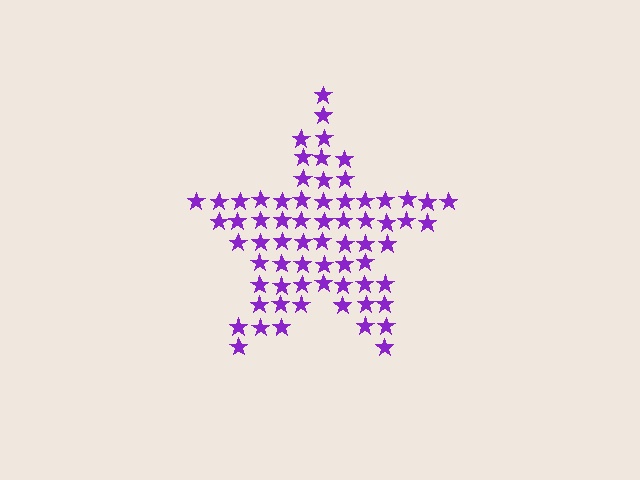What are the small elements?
The small elements are stars.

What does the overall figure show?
The overall figure shows a star.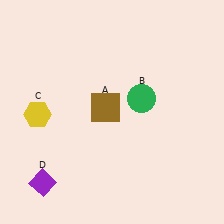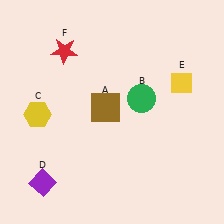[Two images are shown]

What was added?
A yellow diamond (E), a red star (F) were added in Image 2.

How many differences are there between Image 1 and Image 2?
There are 2 differences between the two images.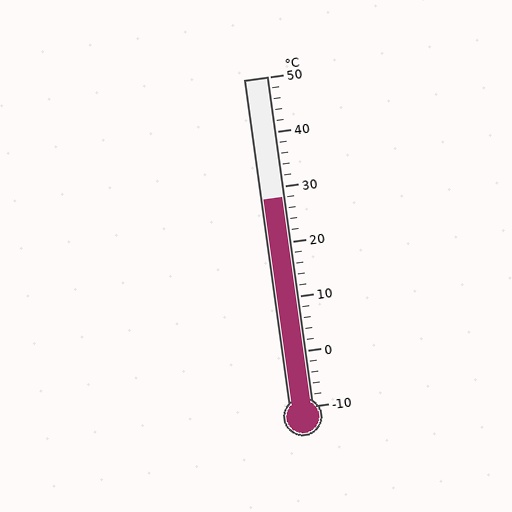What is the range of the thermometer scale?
The thermometer scale ranges from -10°C to 50°C.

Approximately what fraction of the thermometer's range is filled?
The thermometer is filled to approximately 65% of its range.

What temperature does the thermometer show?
The thermometer shows approximately 28°C.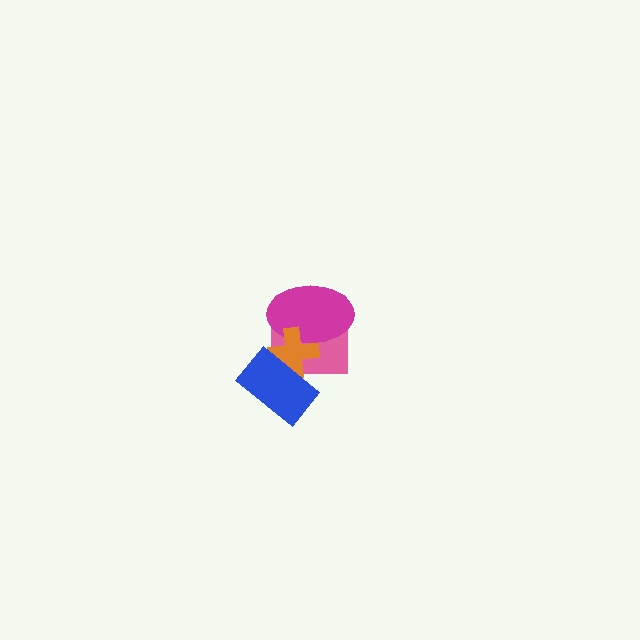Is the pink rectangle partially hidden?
Yes, it is partially covered by another shape.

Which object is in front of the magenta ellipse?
The orange cross is in front of the magenta ellipse.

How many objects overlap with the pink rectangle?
3 objects overlap with the pink rectangle.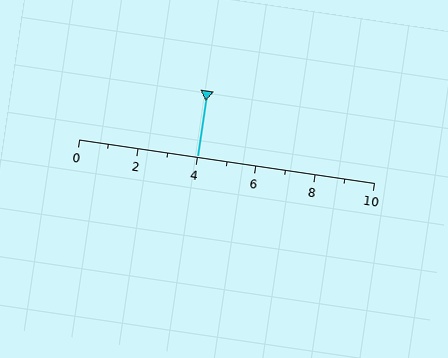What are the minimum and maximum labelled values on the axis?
The axis runs from 0 to 10.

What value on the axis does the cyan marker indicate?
The marker indicates approximately 4.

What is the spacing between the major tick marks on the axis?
The major ticks are spaced 2 apart.